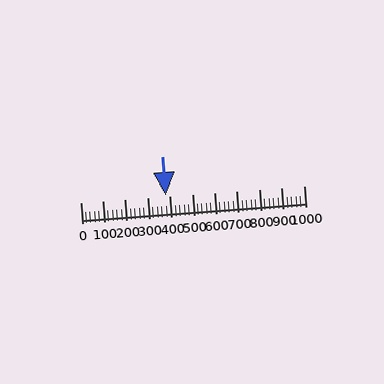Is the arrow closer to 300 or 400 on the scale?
The arrow is closer to 400.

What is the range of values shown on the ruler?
The ruler shows values from 0 to 1000.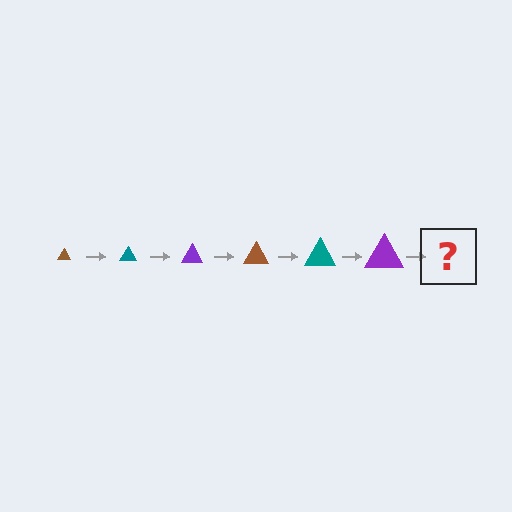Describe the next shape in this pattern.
It should be a brown triangle, larger than the previous one.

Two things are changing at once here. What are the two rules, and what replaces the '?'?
The two rules are that the triangle grows larger each step and the color cycles through brown, teal, and purple. The '?' should be a brown triangle, larger than the previous one.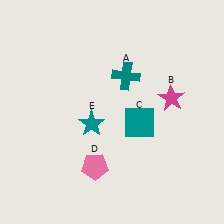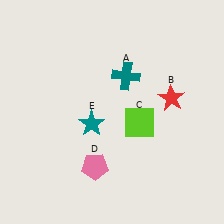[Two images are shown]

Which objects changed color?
B changed from magenta to red. C changed from teal to lime.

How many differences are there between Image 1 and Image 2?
There are 2 differences between the two images.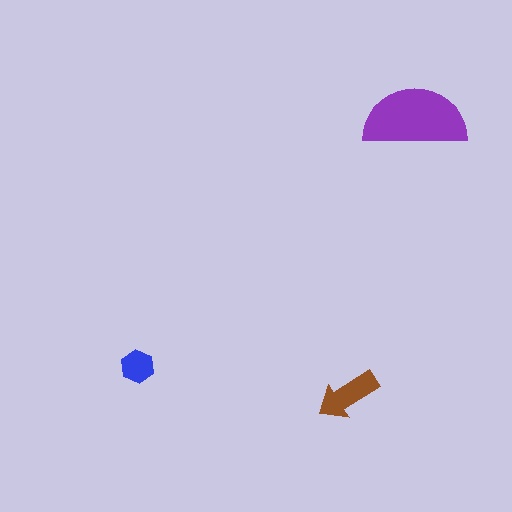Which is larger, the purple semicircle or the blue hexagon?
The purple semicircle.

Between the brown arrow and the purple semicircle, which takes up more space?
The purple semicircle.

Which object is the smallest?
The blue hexagon.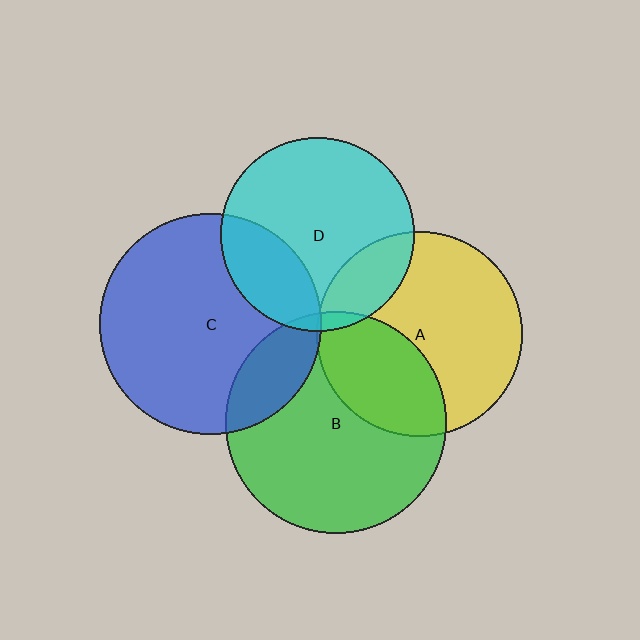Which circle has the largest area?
Circle C (blue).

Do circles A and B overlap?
Yes.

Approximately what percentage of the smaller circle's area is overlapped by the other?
Approximately 35%.